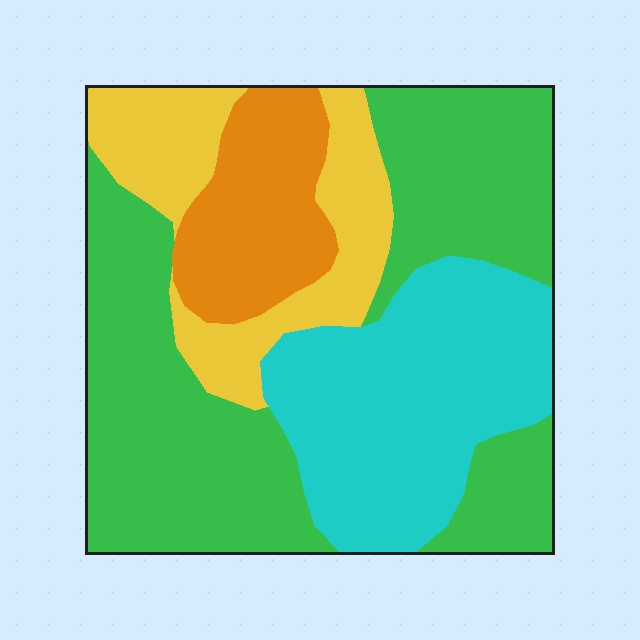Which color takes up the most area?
Green, at roughly 45%.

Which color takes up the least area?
Orange, at roughly 15%.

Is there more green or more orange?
Green.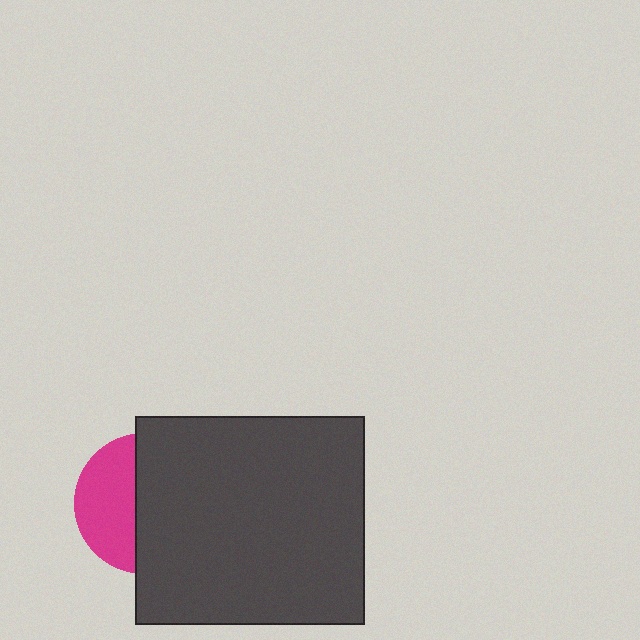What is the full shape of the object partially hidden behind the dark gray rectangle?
The partially hidden object is a magenta circle.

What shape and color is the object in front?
The object in front is a dark gray rectangle.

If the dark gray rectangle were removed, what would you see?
You would see the complete magenta circle.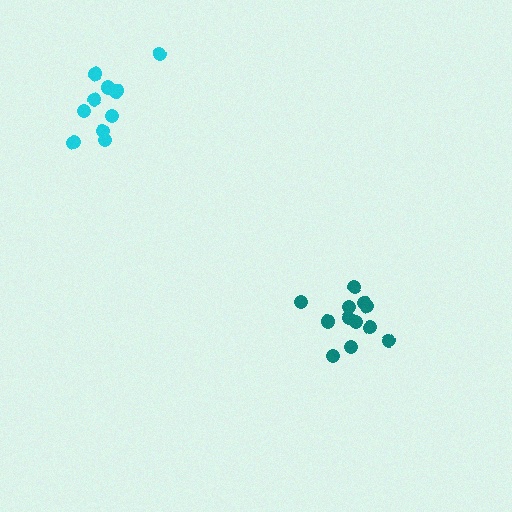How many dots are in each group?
Group 1: 12 dots, Group 2: 10 dots (22 total).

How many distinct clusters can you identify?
There are 2 distinct clusters.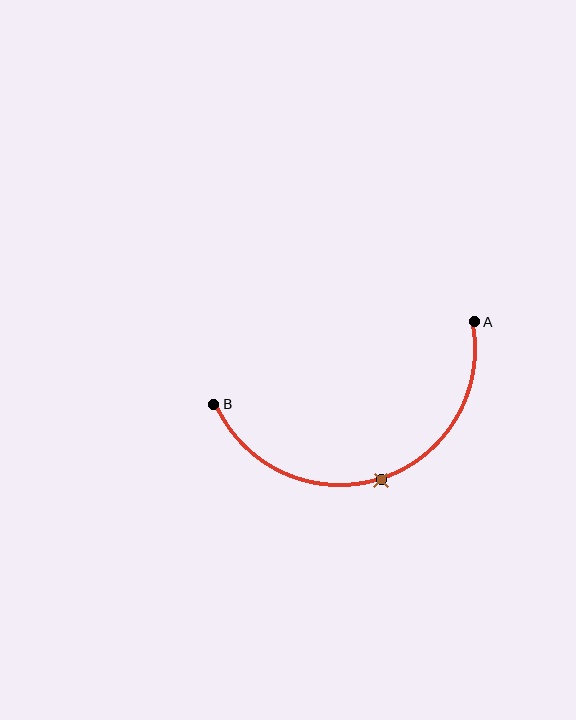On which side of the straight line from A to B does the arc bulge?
The arc bulges below the straight line connecting A and B.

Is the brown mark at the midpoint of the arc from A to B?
Yes. The brown mark lies on the arc at equal arc-length from both A and B — it is the arc midpoint.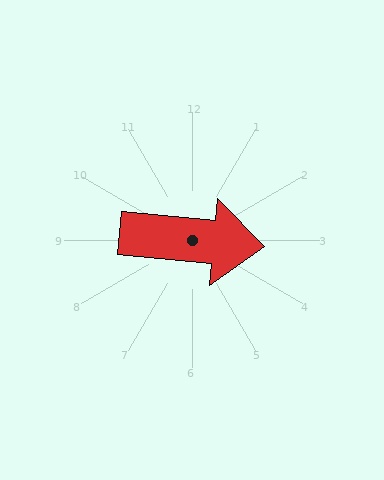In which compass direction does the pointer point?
East.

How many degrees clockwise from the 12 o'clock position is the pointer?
Approximately 95 degrees.